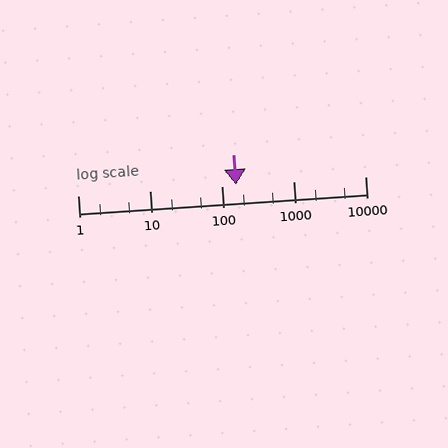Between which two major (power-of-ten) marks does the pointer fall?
The pointer is between 100 and 1000.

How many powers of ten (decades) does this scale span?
The scale spans 4 decades, from 1 to 10000.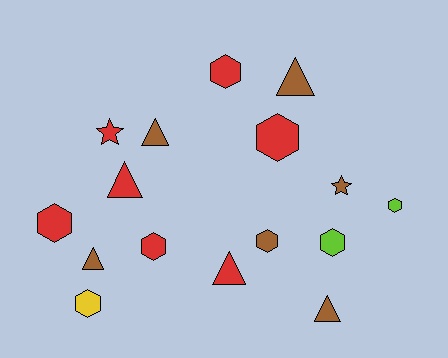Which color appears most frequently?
Red, with 7 objects.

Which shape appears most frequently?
Hexagon, with 8 objects.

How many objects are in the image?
There are 16 objects.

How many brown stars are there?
There is 1 brown star.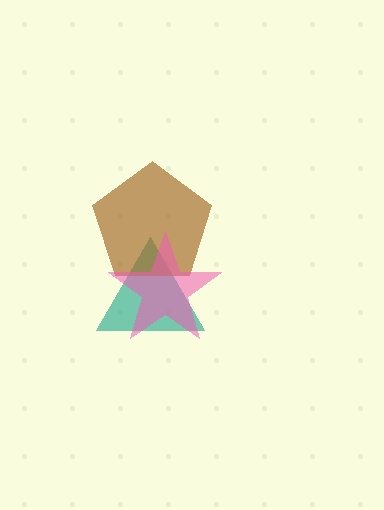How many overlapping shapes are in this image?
There are 3 overlapping shapes in the image.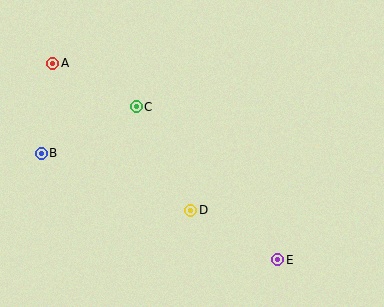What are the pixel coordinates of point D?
Point D is at (191, 210).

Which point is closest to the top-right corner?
Point C is closest to the top-right corner.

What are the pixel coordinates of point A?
Point A is at (53, 63).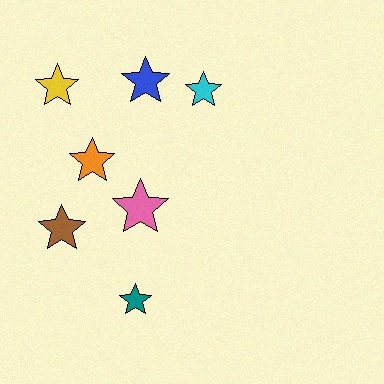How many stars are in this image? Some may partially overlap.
There are 7 stars.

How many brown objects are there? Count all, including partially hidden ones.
There is 1 brown object.